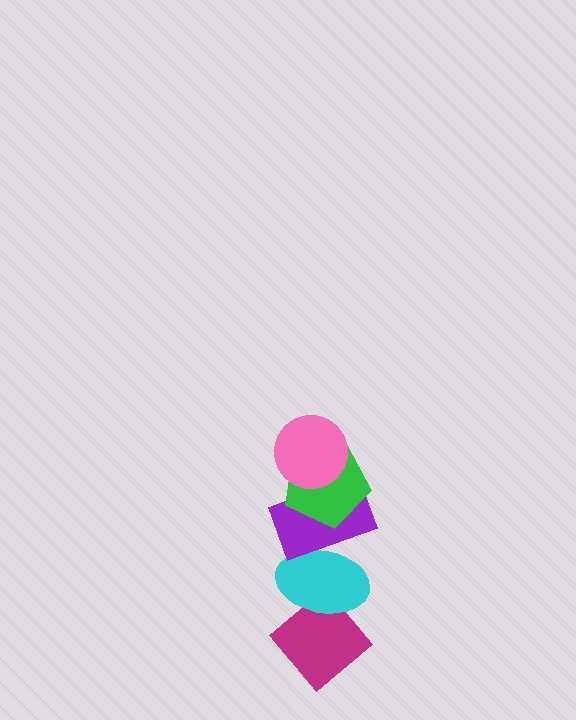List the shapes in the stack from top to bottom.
From top to bottom: the pink circle, the green pentagon, the purple rectangle, the cyan ellipse, the magenta diamond.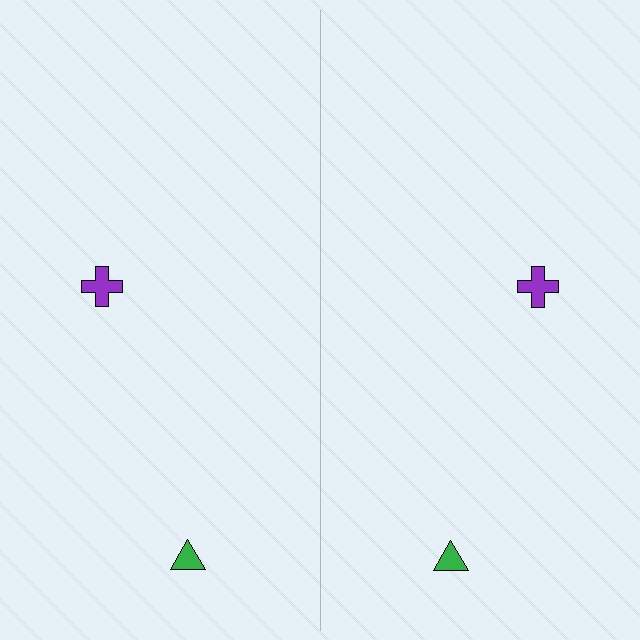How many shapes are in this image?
There are 4 shapes in this image.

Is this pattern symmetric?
Yes, this pattern has bilateral (reflection) symmetry.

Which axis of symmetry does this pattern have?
The pattern has a vertical axis of symmetry running through the center of the image.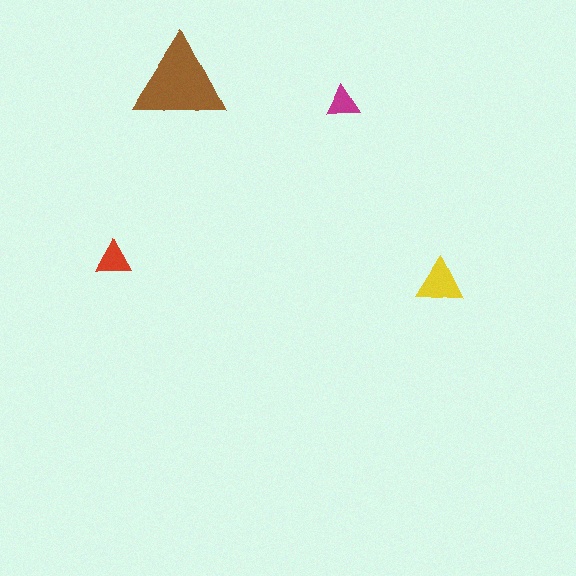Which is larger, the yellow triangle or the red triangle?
The yellow one.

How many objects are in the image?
There are 4 objects in the image.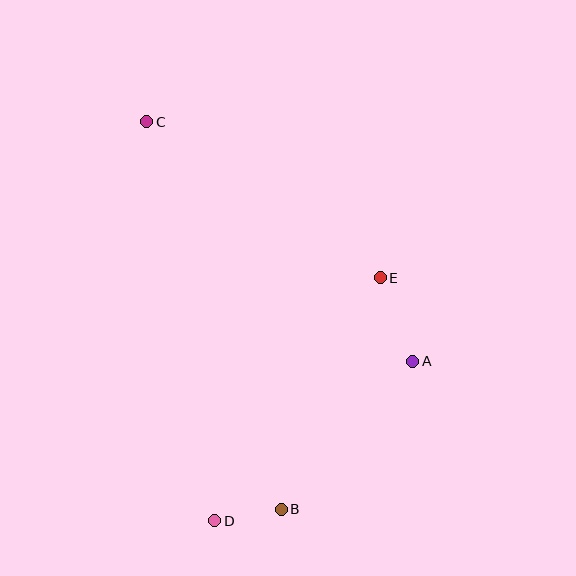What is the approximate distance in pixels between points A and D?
The distance between A and D is approximately 254 pixels.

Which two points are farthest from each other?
Points B and C are farthest from each other.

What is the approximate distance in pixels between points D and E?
The distance between D and E is approximately 294 pixels.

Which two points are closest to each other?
Points B and D are closest to each other.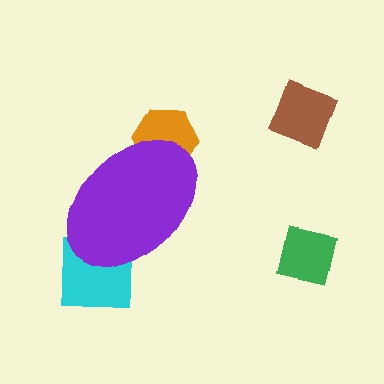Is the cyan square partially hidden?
Yes, the cyan square is partially hidden behind the purple ellipse.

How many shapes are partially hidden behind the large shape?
2 shapes are partially hidden.